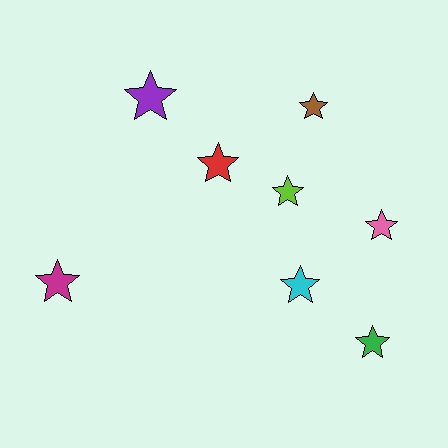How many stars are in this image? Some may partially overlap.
There are 8 stars.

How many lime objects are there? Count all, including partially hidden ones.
There is 1 lime object.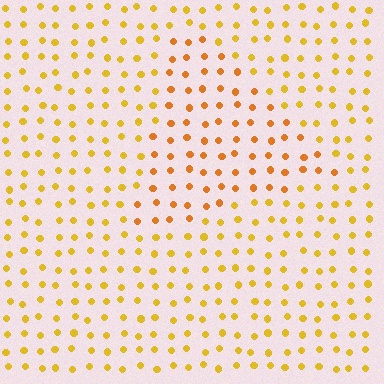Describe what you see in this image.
The image is filled with small yellow elements in a uniform arrangement. A triangle-shaped region is visible where the elements are tinted to a slightly different hue, forming a subtle color boundary.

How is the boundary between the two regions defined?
The boundary is defined purely by a slight shift in hue (about 21 degrees). Spacing, size, and orientation are identical on both sides.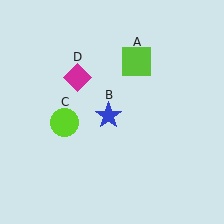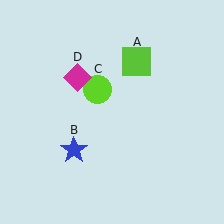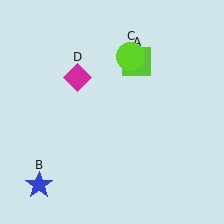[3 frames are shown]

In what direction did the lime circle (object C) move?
The lime circle (object C) moved up and to the right.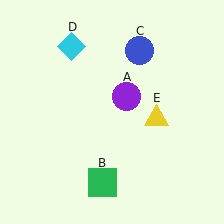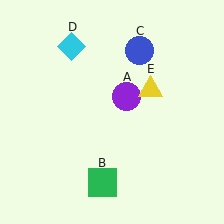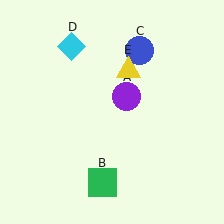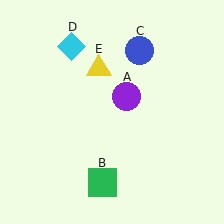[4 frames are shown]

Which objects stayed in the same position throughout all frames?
Purple circle (object A) and green square (object B) and blue circle (object C) and cyan diamond (object D) remained stationary.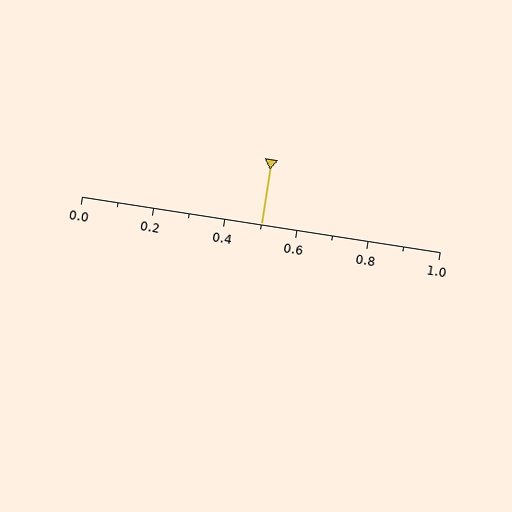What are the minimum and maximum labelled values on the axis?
The axis runs from 0.0 to 1.0.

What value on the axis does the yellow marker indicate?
The marker indicates approximately 0.5.